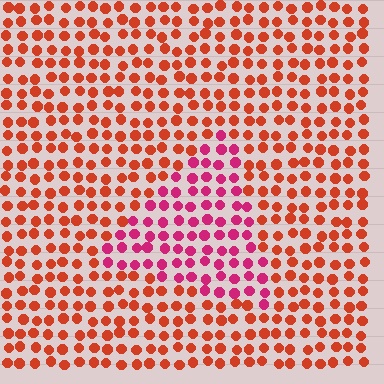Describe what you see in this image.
The image is filled with small red elements in a uniform arrangement. A triangle-shaped region is visible where the elements are tinted to a slightly different hue, forming a subtle color boundary.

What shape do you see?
I see a triangle.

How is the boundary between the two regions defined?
The boundary is defined purely by a slight shift in hue (about 39 degrees). Spacing, size, and orientation are identical on both sides.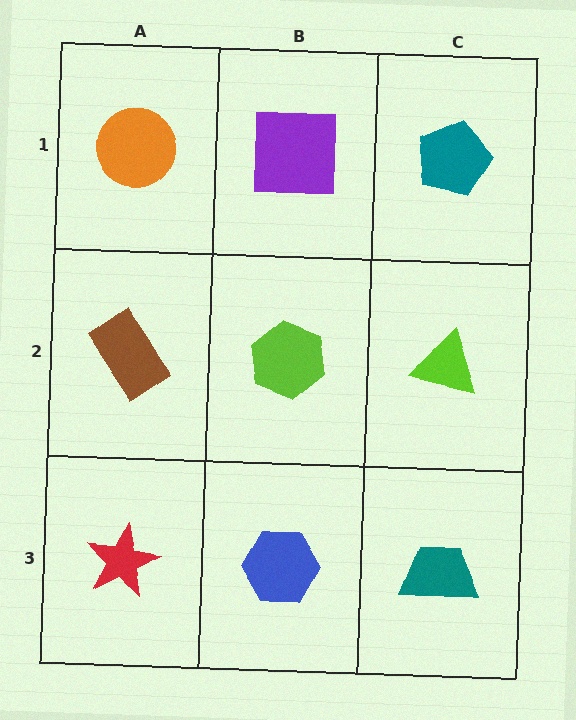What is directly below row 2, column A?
A red star.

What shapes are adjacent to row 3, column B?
A lime hexagon (row 2, column B), a red star (row 3, column A), a teal trapezoid (row 3, column C).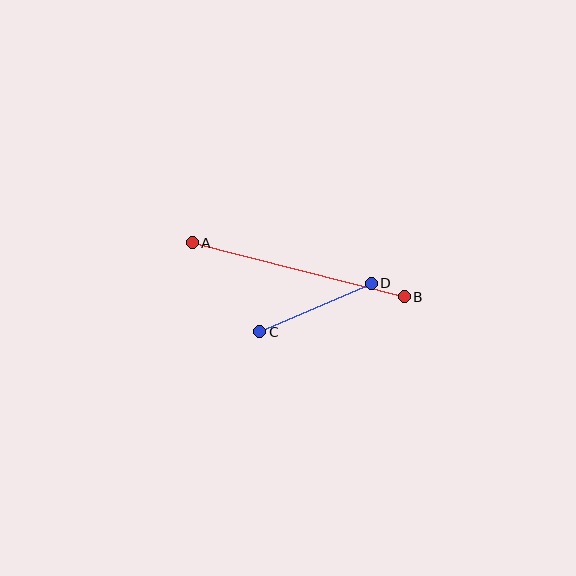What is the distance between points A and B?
The distance is approximately 219 pixels.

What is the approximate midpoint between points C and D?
The midpoint is at approximately (315, 307) pixels.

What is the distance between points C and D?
The distance is approximately 122 pixels.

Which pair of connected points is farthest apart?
Points A and B are farthest apart.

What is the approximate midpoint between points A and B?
The midpoint is at approximately (298, 270) pixels.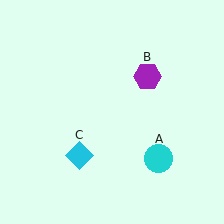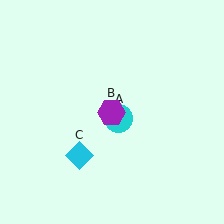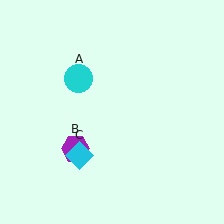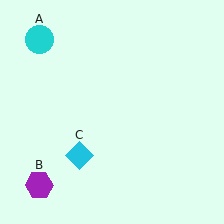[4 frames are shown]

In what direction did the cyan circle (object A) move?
The cyan circle (object A) moved up and to the left.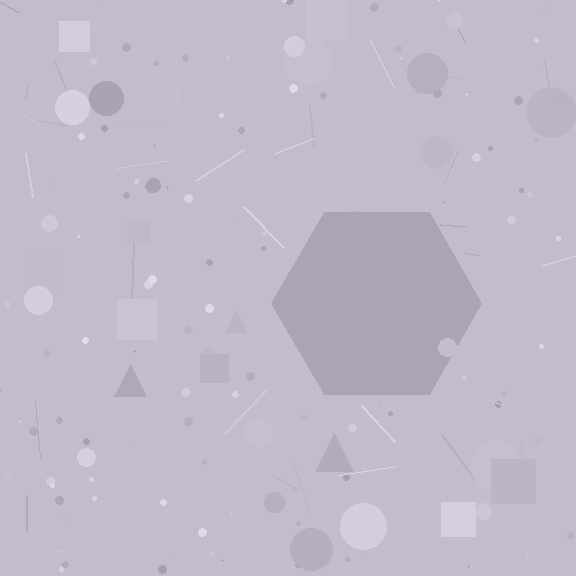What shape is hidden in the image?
A hexagon is hidden in the image.